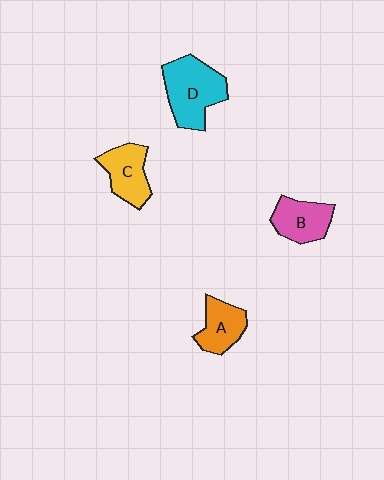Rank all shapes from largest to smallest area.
From largest to smallest: D (cyan), C (yellow), B (pink), A (orange).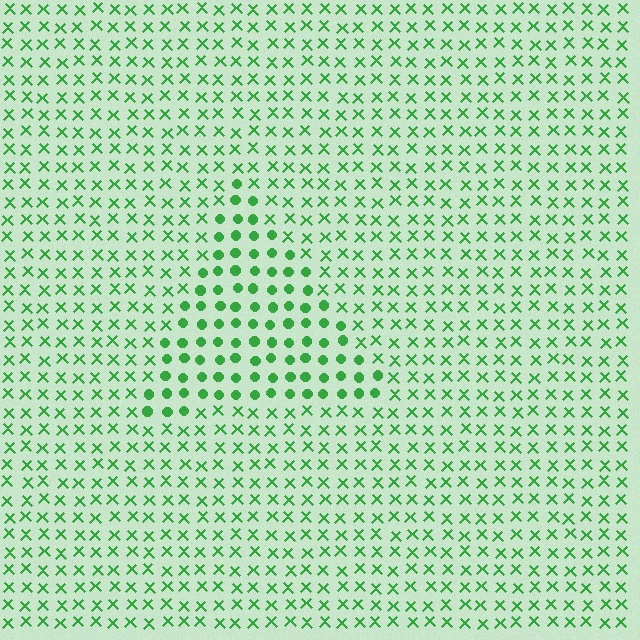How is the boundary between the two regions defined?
The boundary is defined by a change in element shape: circles inside vs. X marks outside. All elements share the same color and spacing.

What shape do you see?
I see a triangle.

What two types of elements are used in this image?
The image uses circles inside the triangle region and X marks outside it.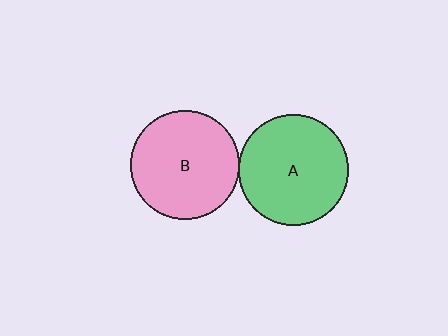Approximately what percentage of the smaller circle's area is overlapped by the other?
Approximately 5%.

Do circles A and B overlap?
Yes.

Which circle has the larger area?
Circle A (green).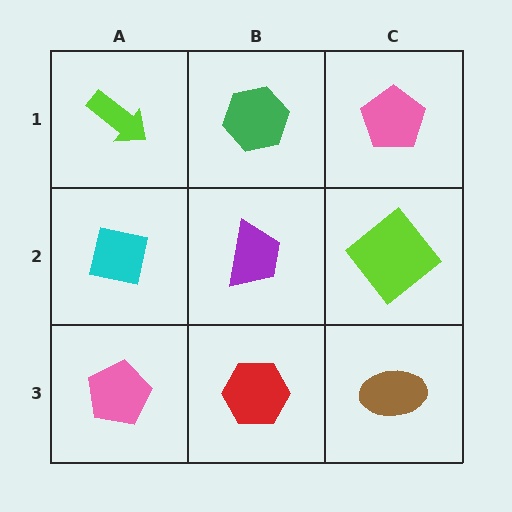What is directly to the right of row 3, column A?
A red hexagon.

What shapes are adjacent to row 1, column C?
A lime diamond (row 2, column C), a green hexagon (row 1, column B).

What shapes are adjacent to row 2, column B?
A green hexagon (row 1, column B), a red hexagon (row 3, column B), a cyan square (row 2, column A), a lime diamond (row 2, column C).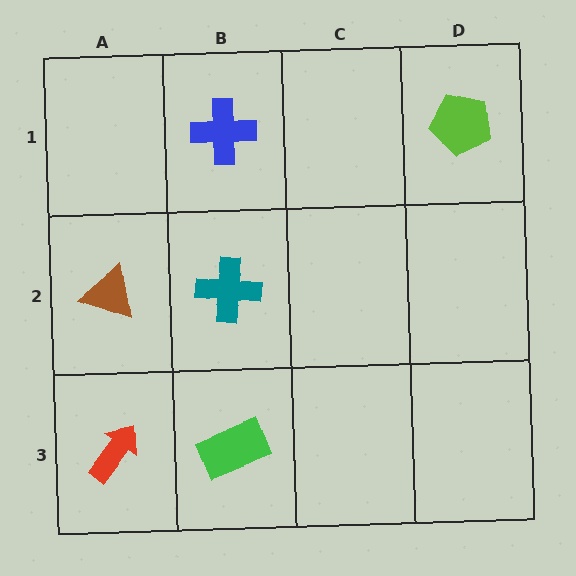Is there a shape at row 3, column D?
No, that cell is empty.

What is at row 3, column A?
A red arrow.